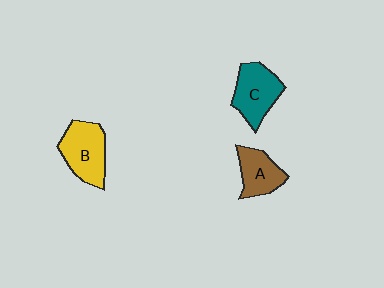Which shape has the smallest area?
Shape A (brown).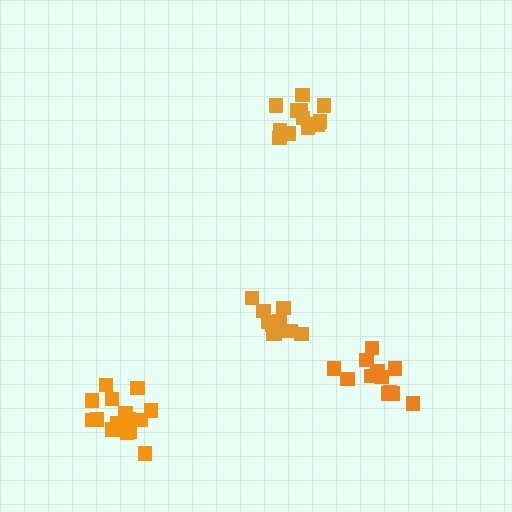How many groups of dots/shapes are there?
There are 4 groups.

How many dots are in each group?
Group 1: 12 dots, Group 2: 12 dots, Group 3: 15 dots, Group 4: 12 dots (51 total).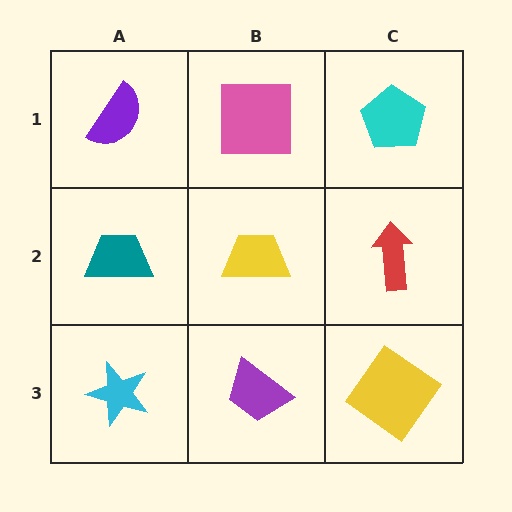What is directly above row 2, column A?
A purple semicircle.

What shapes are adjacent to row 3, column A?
A teal trapezoid (row 2, column A), a purple trapezoid (row 3, column B).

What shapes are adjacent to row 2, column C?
A cyan pentagon (row 1, column C), a yellow diamond (row 3, column C), a yellow trapezoid (row 2, column B).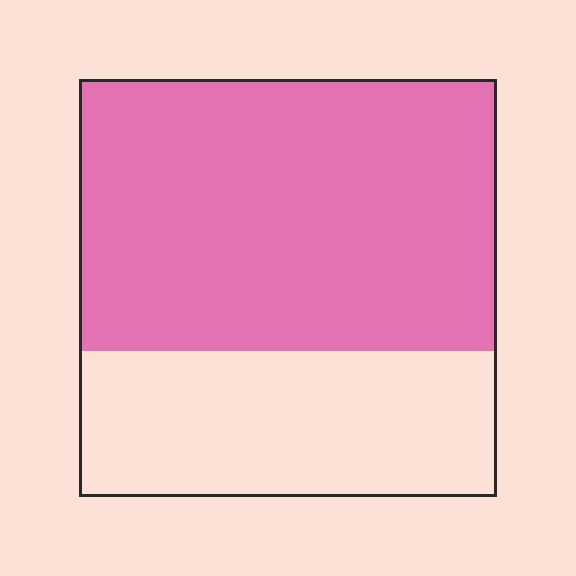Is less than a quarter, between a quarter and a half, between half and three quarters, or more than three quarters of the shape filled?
Between half and three quarters.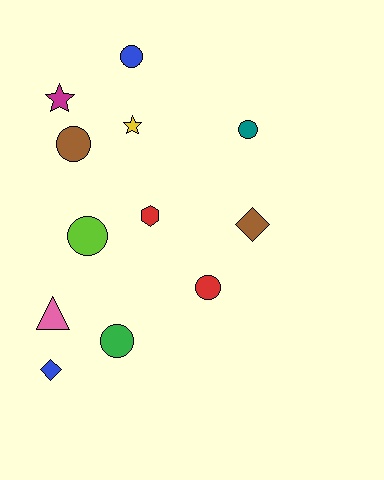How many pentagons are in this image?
There are no pentagons.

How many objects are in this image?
There are 12 objects.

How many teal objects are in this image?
There is 1 teal object.